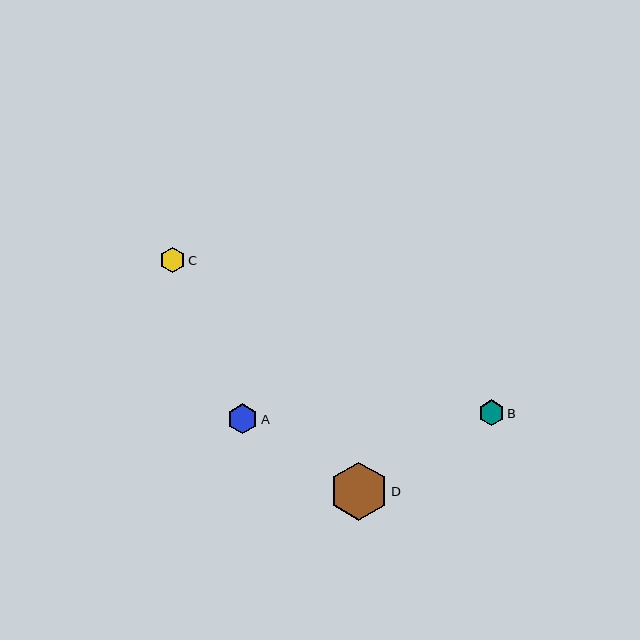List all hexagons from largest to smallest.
From largest to smallest: D, A, C, B.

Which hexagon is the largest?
Hexagon D is the largest with a size of approximately 58 pixels.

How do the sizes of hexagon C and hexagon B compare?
Hexagon C and hexagon B are approximately the same size.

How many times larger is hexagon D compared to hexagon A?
Hexagon D is approximately 2.0 times the size of hexagon A.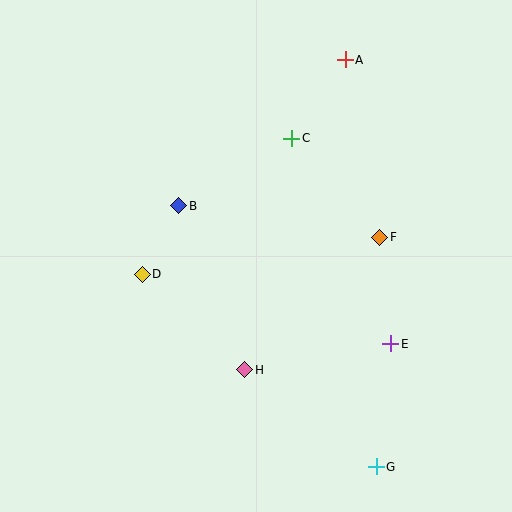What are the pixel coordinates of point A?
Point A is at (345, 60).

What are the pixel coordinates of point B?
Point B is at (179, 206).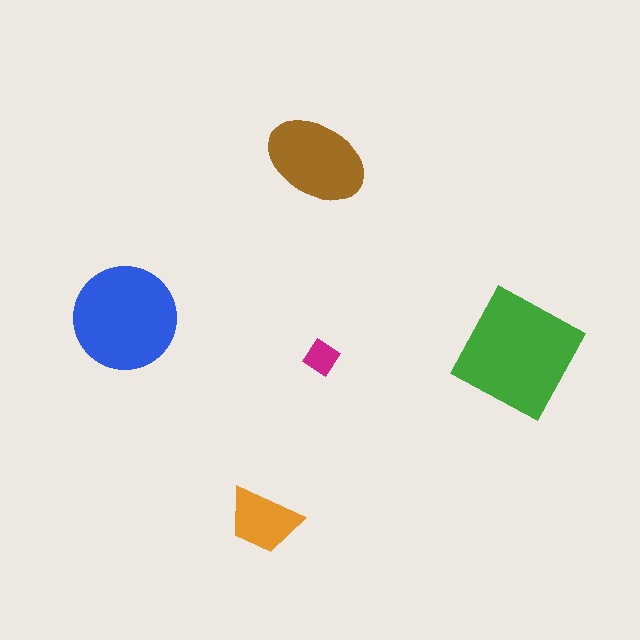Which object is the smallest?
The magenta diamond.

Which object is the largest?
The green square.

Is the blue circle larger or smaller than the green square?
Smaller.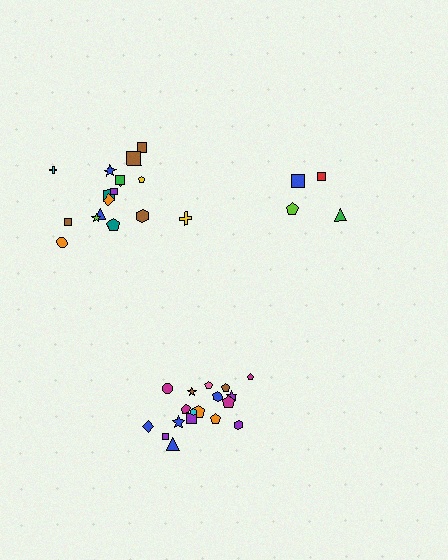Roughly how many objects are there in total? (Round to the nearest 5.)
Roughly 40 objects in total.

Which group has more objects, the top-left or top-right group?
The top-left group.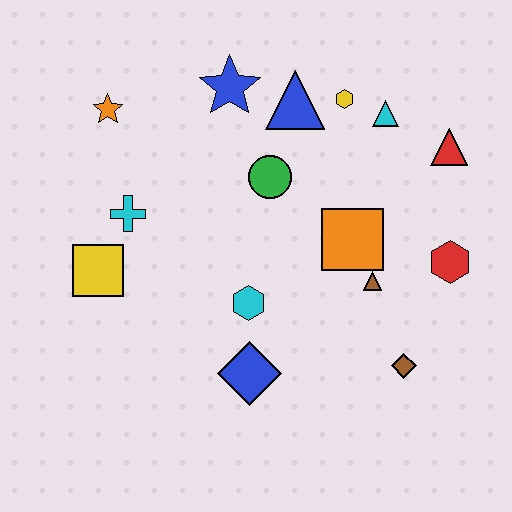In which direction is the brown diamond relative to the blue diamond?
The brown diamond is to the right of the blue diamond.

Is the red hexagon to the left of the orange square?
No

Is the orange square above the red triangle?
No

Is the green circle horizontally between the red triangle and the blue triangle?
No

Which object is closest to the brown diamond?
The brown triangle is closest to the brown diamond.